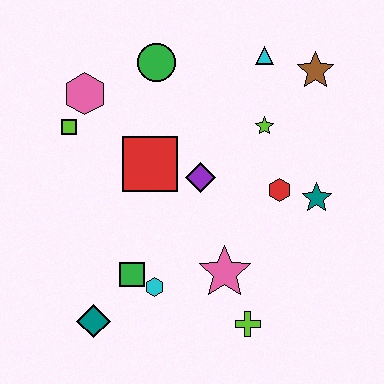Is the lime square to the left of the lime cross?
Yes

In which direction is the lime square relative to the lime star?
The lime square is to the left of the lime star.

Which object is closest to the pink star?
The lime cross is closest to the pink star.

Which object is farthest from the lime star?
The teal diamond is farthest from the lime star.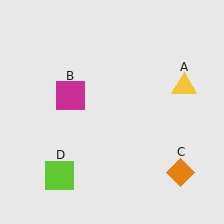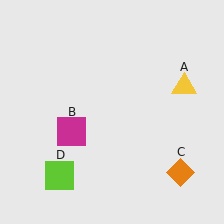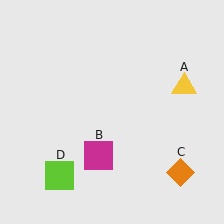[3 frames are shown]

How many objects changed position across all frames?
1 object changed position: magenta square (object B).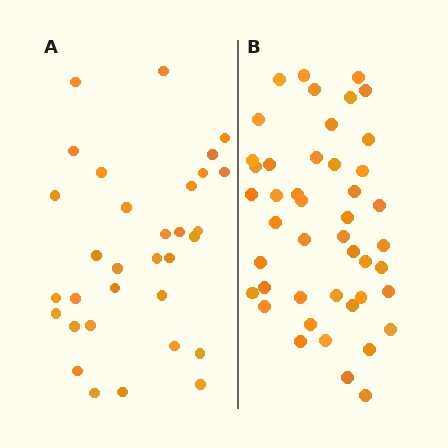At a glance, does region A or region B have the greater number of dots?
Region B (the right region) has more dots.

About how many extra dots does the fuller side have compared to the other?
Region B has approximately 15 more dots than region A.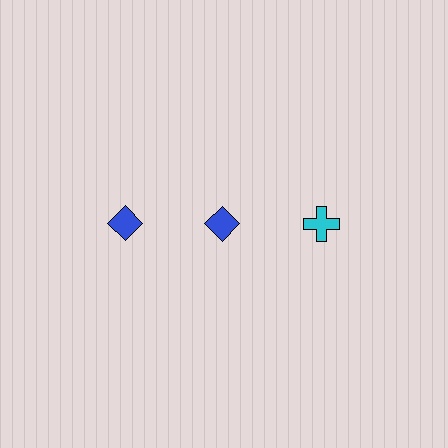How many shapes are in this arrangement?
There are 3 shapes arranged in a grid pattern.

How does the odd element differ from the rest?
It differs in both color (cyan instead of blue) and shape (cross instead of diamond).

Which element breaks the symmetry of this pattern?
The cyan cross in the top row, center column breaks the symmetry. All other shapes are blue diamonds.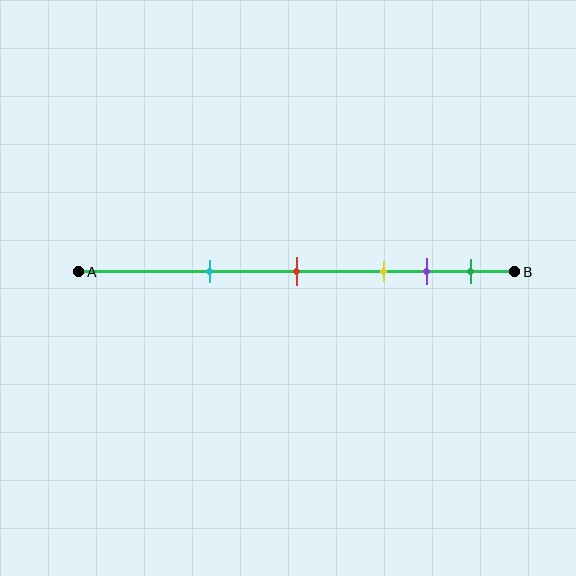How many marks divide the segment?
There are 5 marks dividing the segment.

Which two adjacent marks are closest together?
The purple and green marks are the closest adjacent pair.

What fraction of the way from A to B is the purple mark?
The purple mark is approximately 80% (0.8) of the way from A to B.